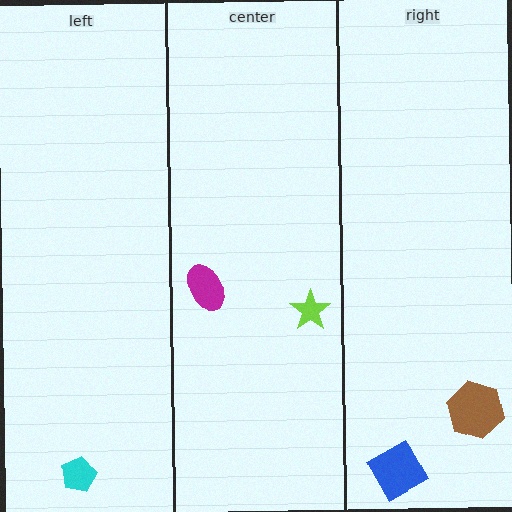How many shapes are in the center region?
2.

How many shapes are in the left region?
1.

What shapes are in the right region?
The blue diamond, the brown hexagon.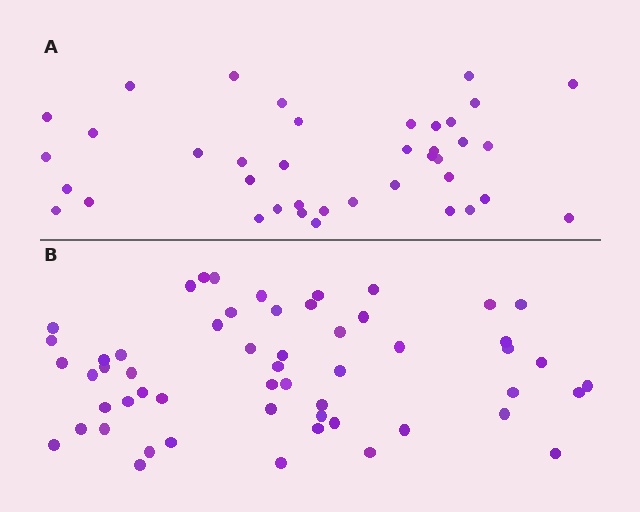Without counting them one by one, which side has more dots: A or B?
Region B (the bottom region) has more dots.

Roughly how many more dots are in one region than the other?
Region B has approximately 15 more dots than region A.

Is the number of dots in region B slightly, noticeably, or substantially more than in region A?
Region B has noticeably more, but not dramatically so. The ratio is roughly 1.4 to 1.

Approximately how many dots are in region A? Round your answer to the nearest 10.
About 40 dots. (The exact count is 39, which rounds to 40.)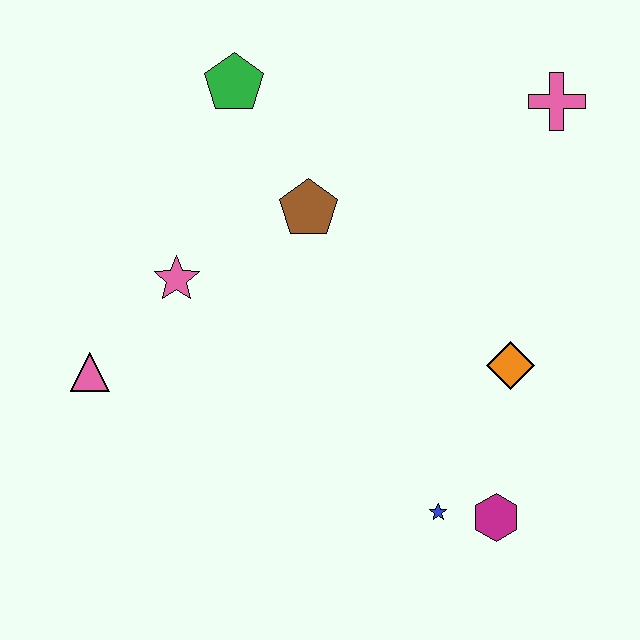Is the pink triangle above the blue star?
Yes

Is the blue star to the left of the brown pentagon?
No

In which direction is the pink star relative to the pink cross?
The pink star is to the left of the pink cross.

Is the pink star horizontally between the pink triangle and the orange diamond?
Yes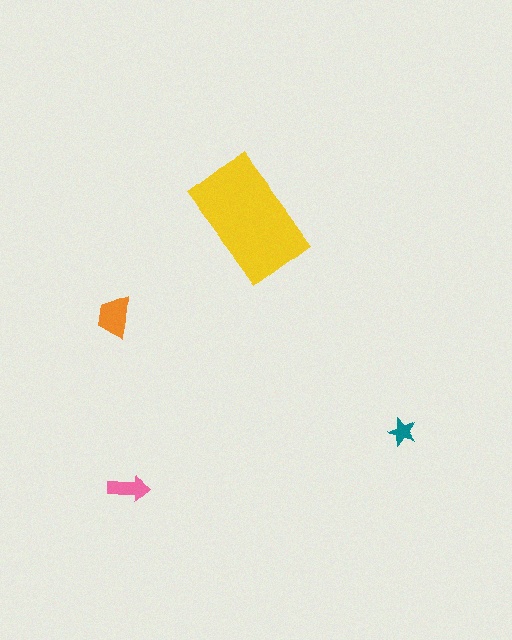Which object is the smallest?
The teal star.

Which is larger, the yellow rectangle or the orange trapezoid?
The yellow rectangle.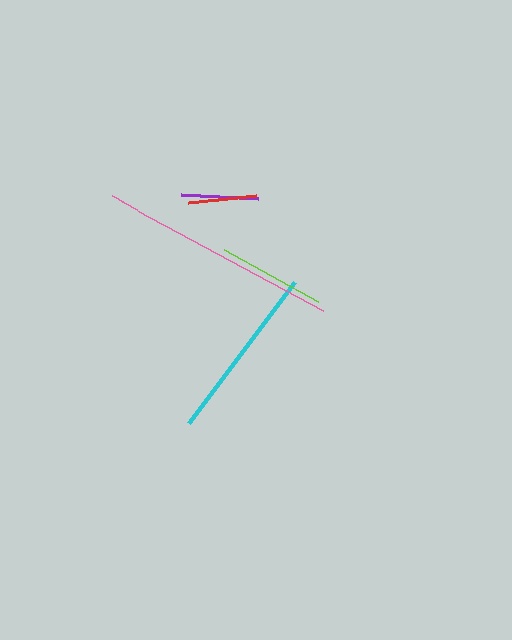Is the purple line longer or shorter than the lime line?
The lime line is longer than the purple line.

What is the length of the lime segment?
The lime segment is approximately 107 pixels long.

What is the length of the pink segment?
The pink segment is approximately 241 pixels long.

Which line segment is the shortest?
The red line is the shortest at approximately 68 pixels.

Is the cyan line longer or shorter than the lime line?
The cyan line is longer than the lime line.